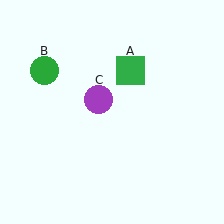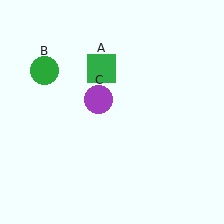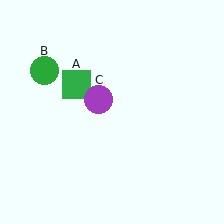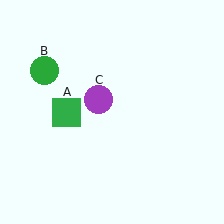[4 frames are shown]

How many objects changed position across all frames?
1 object changed position: green square (object A).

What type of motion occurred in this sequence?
The green square (object A) rotated counterclockwise around the center of the scene.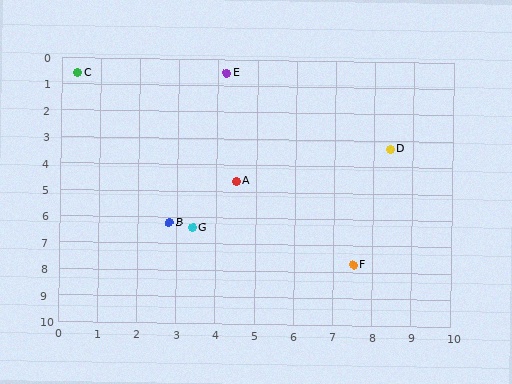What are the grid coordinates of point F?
Point F is at approximately (7.5, 7.7).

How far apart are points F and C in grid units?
Points F and C are about 10.0 grid units apart.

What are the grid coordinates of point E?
Point E is at approximately (4.2, 0.5).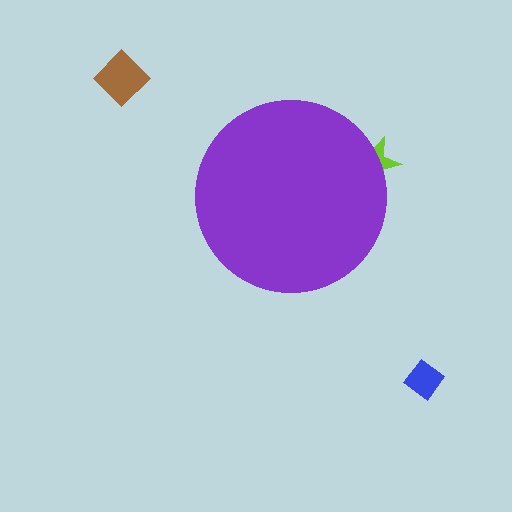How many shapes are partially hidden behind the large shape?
1 shape is partially hidden.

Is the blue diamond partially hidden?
No, the blue diamond is fully visible.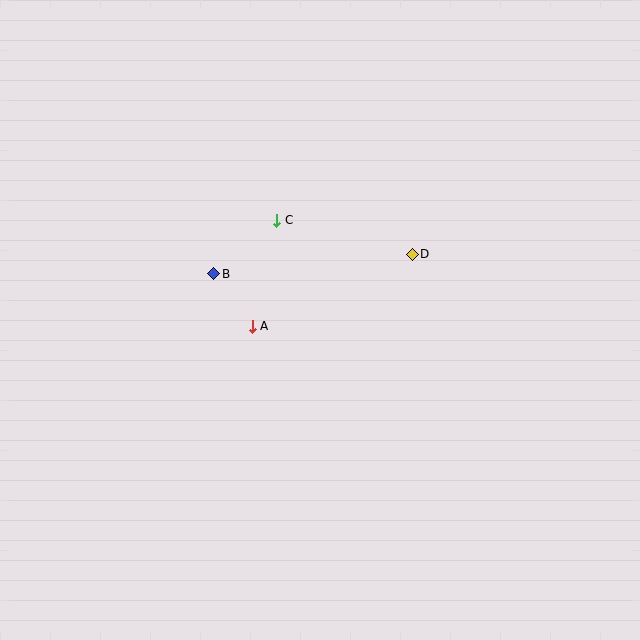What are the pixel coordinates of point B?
Point B is at (214, 274).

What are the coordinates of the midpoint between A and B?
The midpoint between A and B is at (233, 300).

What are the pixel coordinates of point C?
Point C is at (277, 220).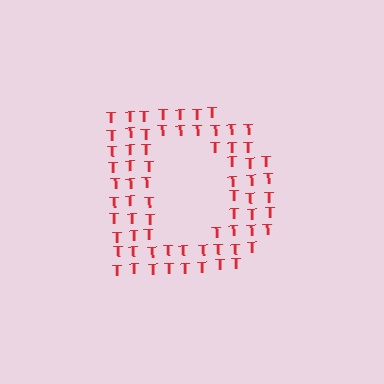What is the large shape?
The large shape is the letter D.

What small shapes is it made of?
It is made of small letter T's.